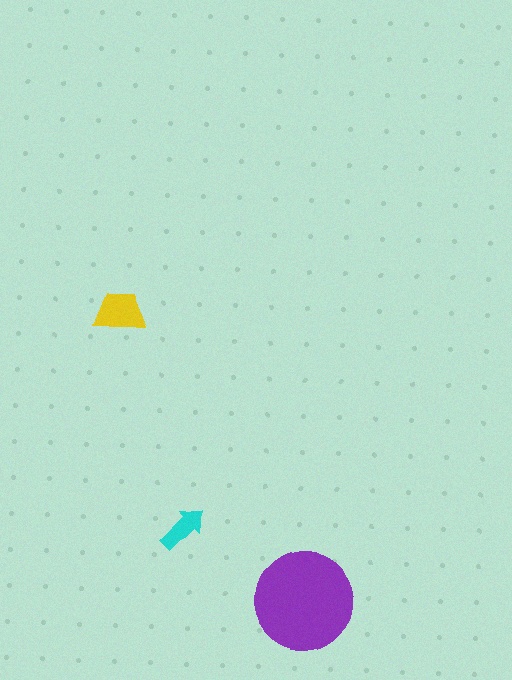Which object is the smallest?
The cyan arrow.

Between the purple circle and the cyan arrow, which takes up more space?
The purple circle.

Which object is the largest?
The purple circle.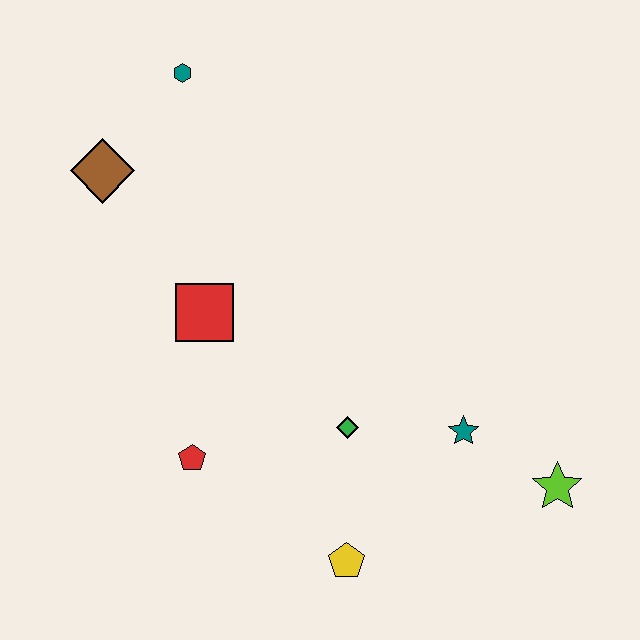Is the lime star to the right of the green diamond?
Yes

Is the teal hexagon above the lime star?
Yes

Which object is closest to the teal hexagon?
The brown diamond is closest to the teal hexagon.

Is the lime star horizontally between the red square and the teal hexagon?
No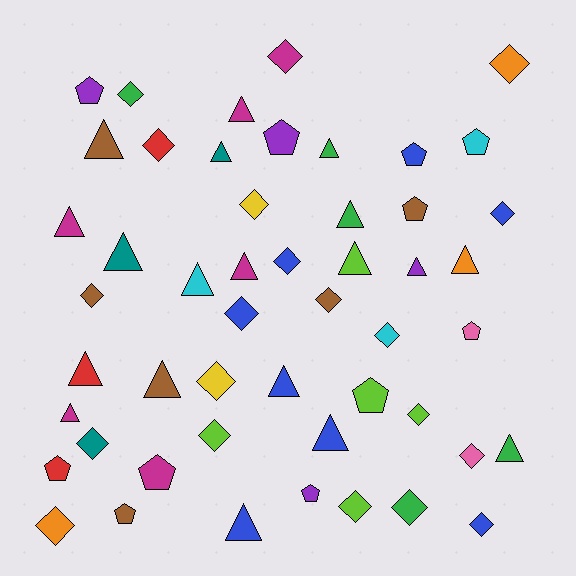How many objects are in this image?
There are 50 objects.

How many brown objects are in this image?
There are 6 brown objects.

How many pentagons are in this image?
There are 11 pentagons.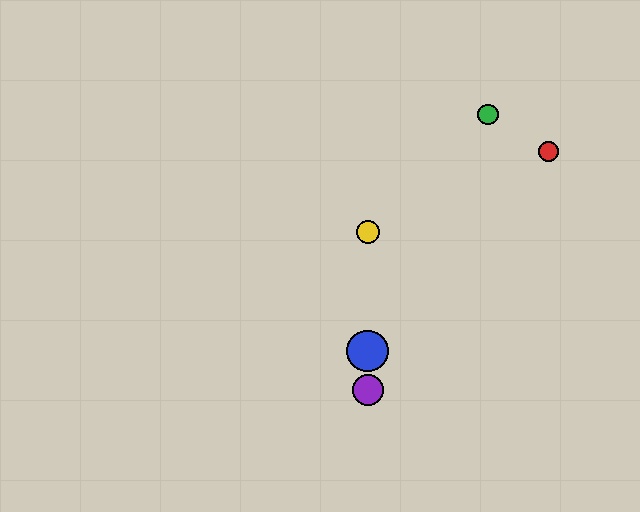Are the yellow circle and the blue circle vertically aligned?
Yes, both are at x≈368.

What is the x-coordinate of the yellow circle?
The yellow circle is at x≈368.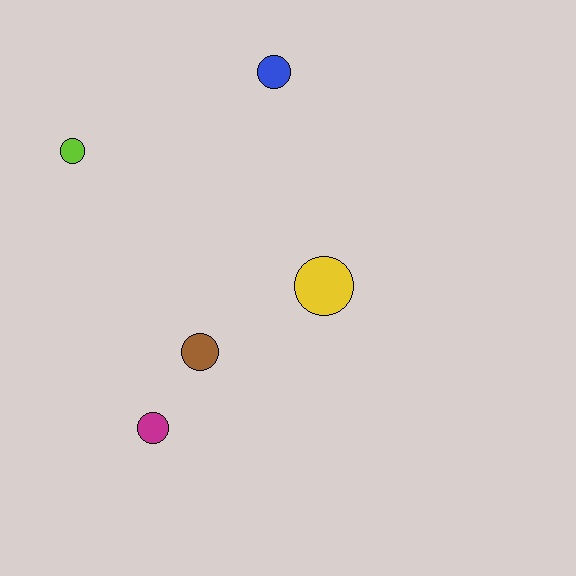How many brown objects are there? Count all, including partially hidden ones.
There is 1 brown object.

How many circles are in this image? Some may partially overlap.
There are 5 circles.